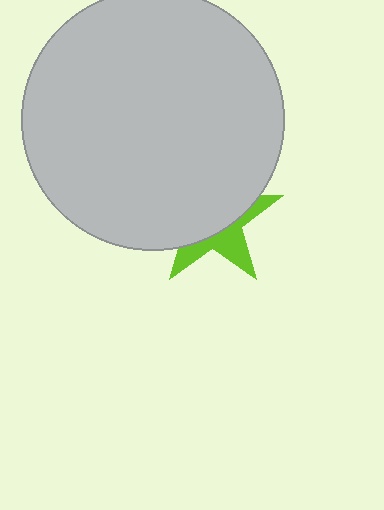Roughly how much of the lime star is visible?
A small part of it is visible (roughly 37%).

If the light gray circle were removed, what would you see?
You would see the complete lime star.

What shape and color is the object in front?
The object in front is a light gray circle.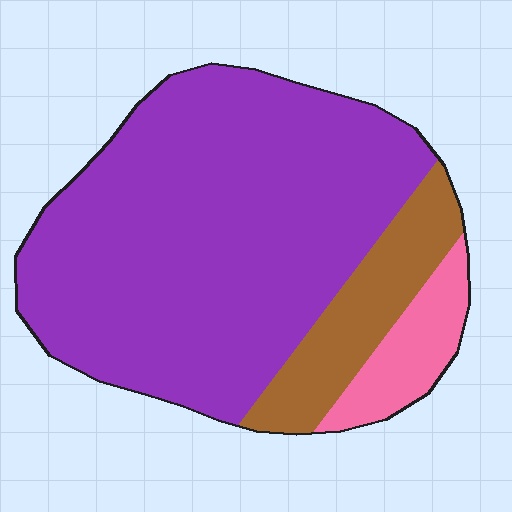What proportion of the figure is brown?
Brown takes up less than a sixth of the figure.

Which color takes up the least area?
Pink, at roughly 10%.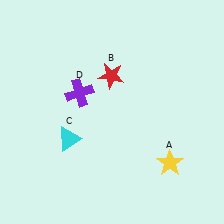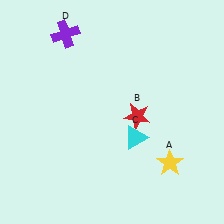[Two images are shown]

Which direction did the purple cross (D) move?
The purple cross (D) moved up.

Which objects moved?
The objects that moved are: the red star (B), the cyan triangle (C), the purple cross (D).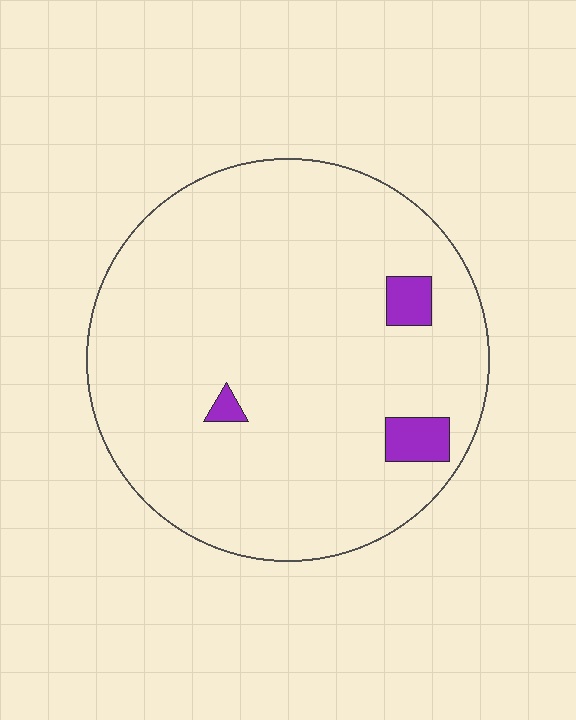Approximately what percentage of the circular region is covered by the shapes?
Approximately 5%.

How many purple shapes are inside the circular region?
3.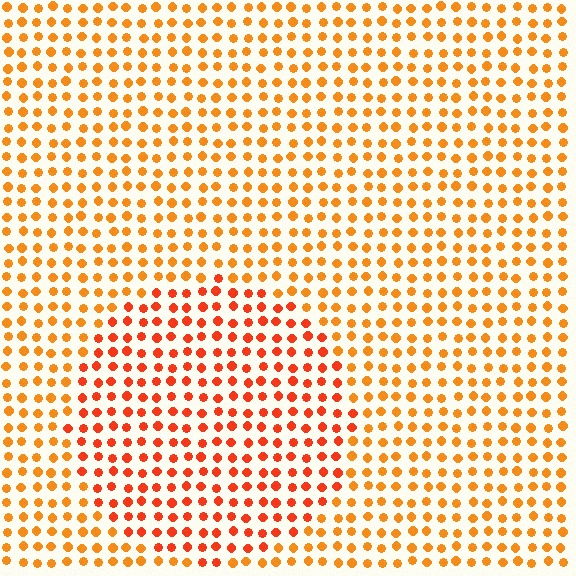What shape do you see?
I see a circle.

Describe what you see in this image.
The image is filled with small orange elements in a uniform arrangement. A circle-shaped region is visible where the elements are tinted to a slightly different hue, forming a subtle color boundary.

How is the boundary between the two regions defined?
The boundary is defined purely by a slight shift in hue (about 23 degrees). Spacing, size, and orientation are identical on both sides.